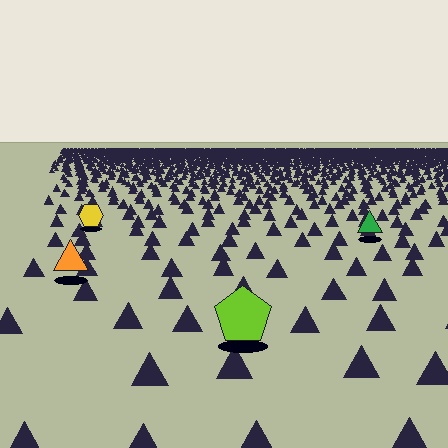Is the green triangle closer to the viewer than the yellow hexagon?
Yes. The green triangle is closer — you can tell from the texture gradient: the ground texture is coarser near it.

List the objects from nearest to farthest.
From nearest to farthest: the lime pentagon, the orange triangle, the green triangle, the yellow hexagon.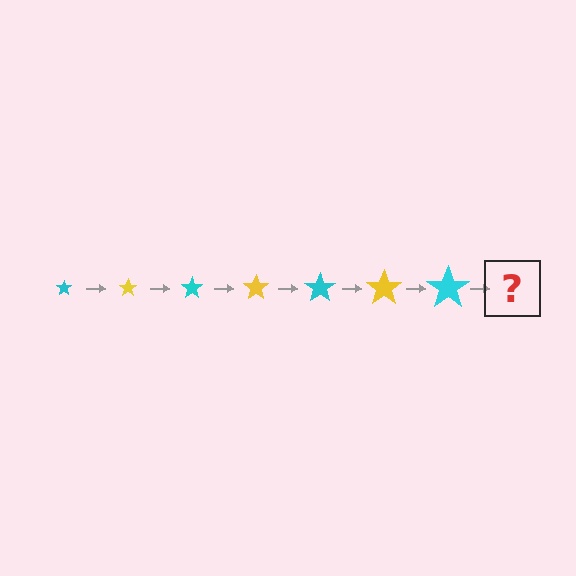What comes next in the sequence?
The next element should be a yellow star, larger than the previous one.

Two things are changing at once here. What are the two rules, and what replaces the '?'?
The two rules are that the star grows larger each step and the color cycles through cyan and yellow. The '?' should be a yellow star, larger than the previous one.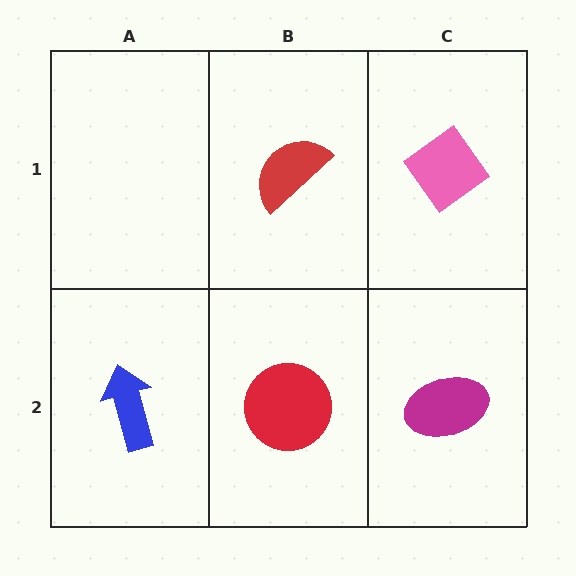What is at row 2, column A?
A blue arrow.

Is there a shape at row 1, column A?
No, that cell is empty.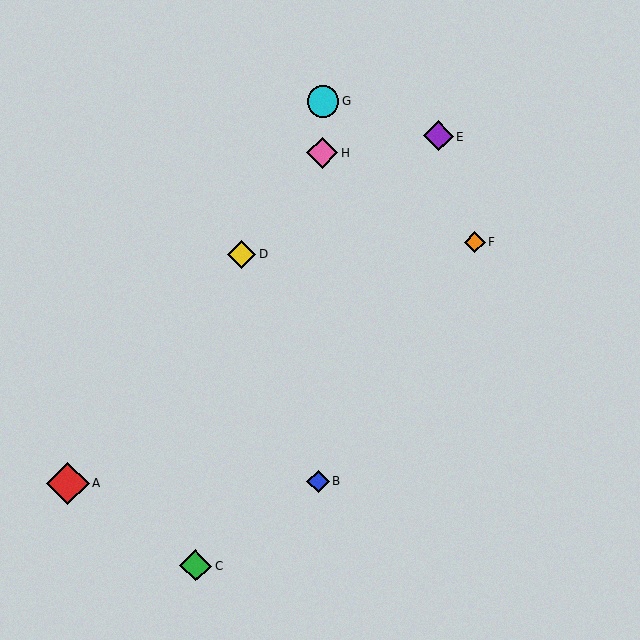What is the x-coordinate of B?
Object B is at x≈318.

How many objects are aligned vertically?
3 objects (B, G, H) are aligned vertically.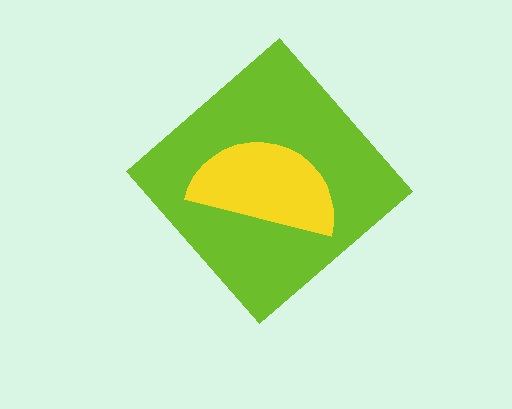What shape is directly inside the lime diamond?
The yellow semicircle.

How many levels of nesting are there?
2.